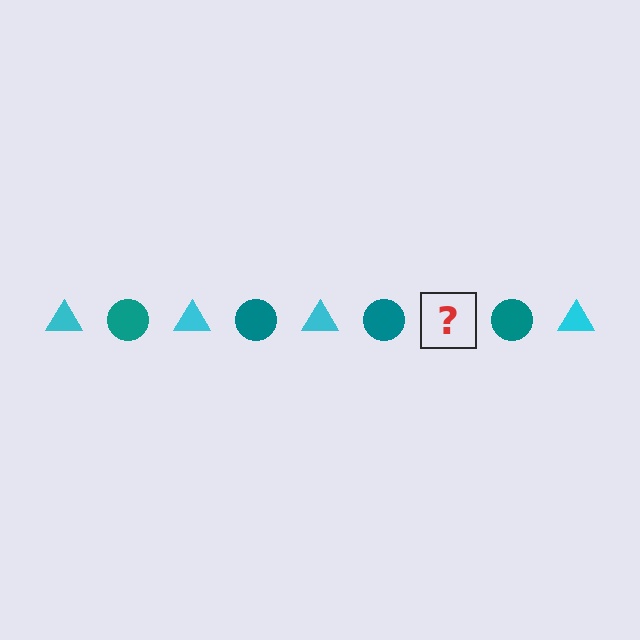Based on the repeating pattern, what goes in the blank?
The blank should be a cyan triangle.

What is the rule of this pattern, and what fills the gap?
The rule is that the pattern alternates between cyan triangle and teal circle. The gap should be filled with a cyan triangle.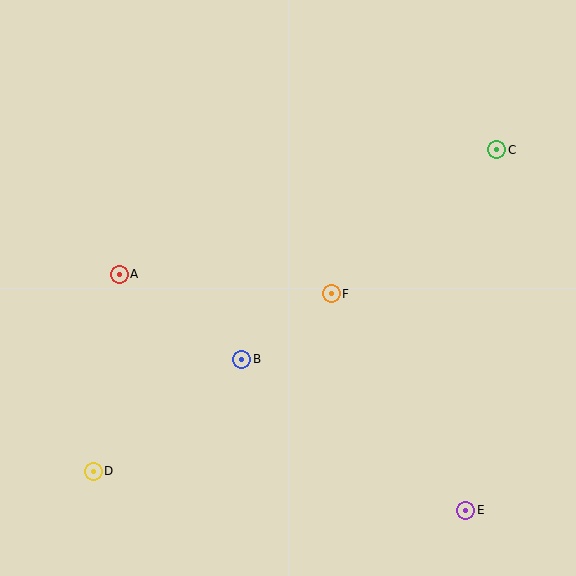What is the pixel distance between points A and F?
The distance between A and F is 213 pixels.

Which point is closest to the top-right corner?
Point C is closest to the top-right corner.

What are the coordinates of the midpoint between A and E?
The midpoint between A and E is at (292, 392).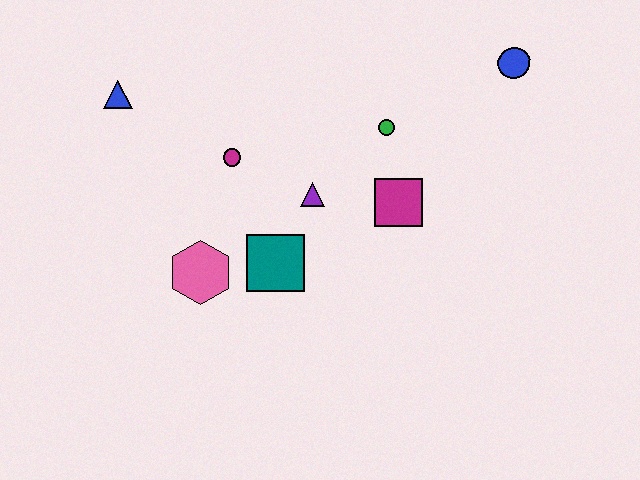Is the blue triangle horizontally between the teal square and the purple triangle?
No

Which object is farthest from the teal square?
The blue circle is farthest from the teal square.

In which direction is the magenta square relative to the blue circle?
The magenta square is below the blue circle.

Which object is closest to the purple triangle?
The teal square is closest to the purple triangle.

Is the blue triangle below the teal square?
No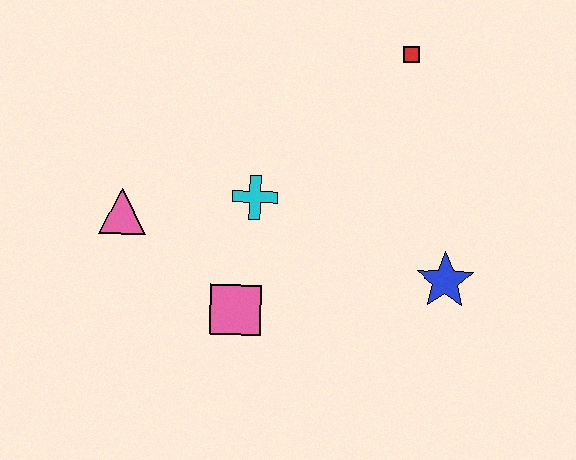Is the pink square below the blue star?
Yes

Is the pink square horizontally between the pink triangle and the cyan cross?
Yes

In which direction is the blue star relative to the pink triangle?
The blue star is to the right of the pink triangle.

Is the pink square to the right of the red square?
No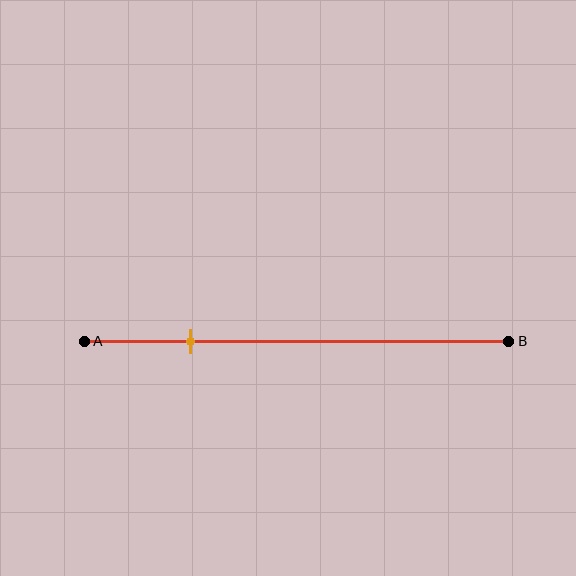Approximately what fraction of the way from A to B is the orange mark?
The orange mark is approximately 25% of the way from A to B.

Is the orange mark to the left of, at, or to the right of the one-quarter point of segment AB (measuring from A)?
The orange mark is approximately at the one-quarter point of segment AB.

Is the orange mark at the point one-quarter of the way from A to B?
Yes, the mark is approximately at the one-quarter point.